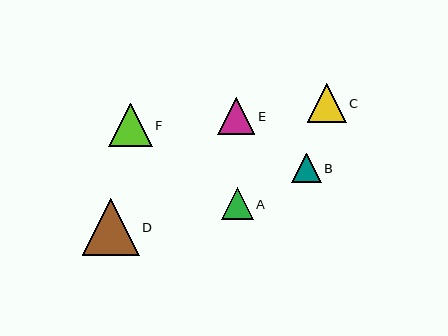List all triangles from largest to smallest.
From largest to smallest: D, F, C, E, A, B.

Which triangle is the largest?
Triangle D is the largest with a size of approximately 57 pixels.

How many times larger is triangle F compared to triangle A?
Triangle F is approximately 1.4 times the size of triangle A.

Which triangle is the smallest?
Triangle B is the smallest with a size of approximately 29 pixels.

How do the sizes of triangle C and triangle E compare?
Triangle C and triangle E are approximately the same size.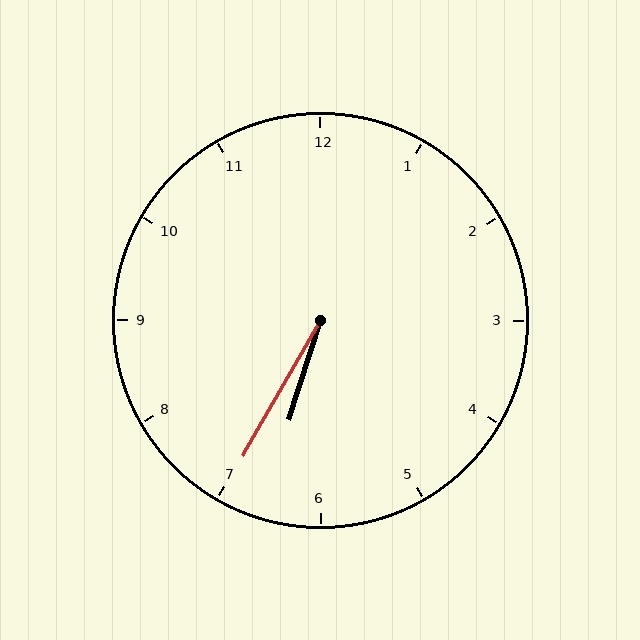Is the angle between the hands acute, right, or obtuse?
It is acute.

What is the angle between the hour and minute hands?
Approximately 12 degrees.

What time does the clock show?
6:35.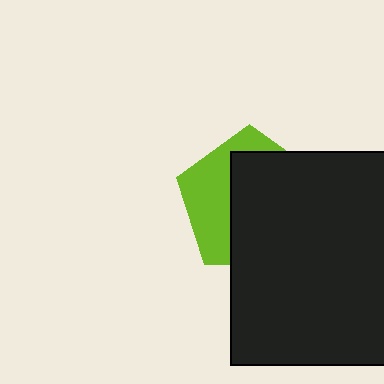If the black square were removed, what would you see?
You would see the complete lime pentagon.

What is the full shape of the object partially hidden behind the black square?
The partially hidden object is a lime pentagon.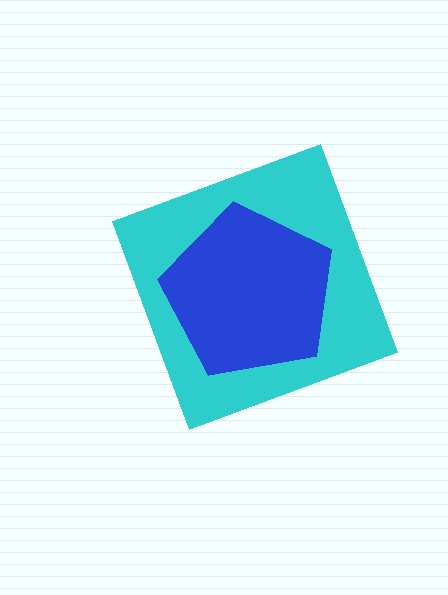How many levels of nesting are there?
2.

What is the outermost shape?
The cyan diamond.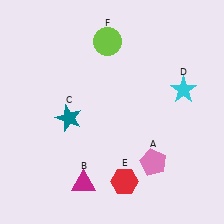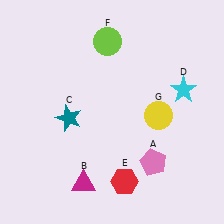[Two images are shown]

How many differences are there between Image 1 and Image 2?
There is 1 difference between the two images.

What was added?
A yellow circle (G) was added in Image 2.